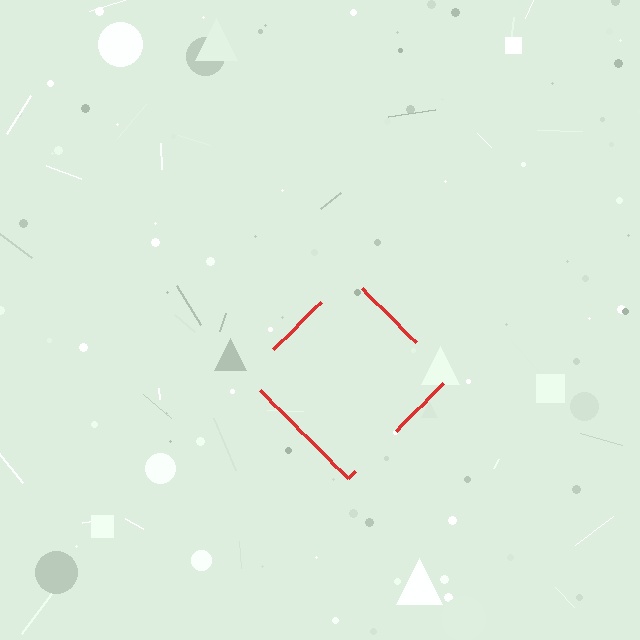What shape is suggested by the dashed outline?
The dashed outline suggests a diamond.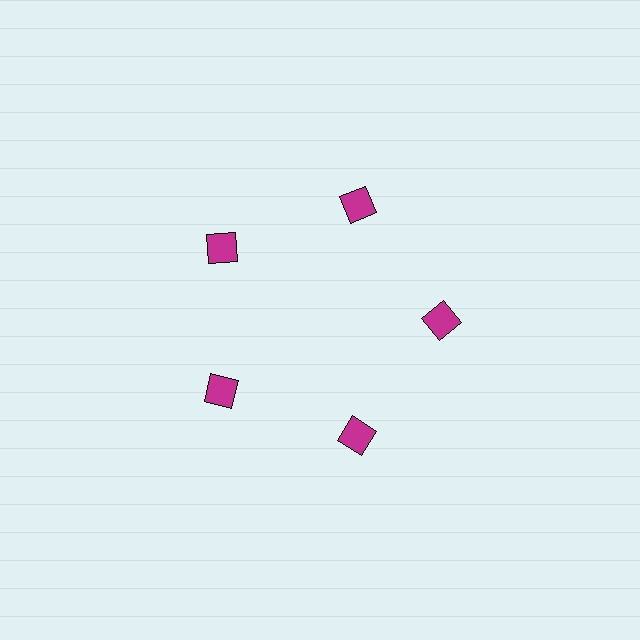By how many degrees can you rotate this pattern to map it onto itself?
The pattern maps onto itself every 72 degrees of rotation.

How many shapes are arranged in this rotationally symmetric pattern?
There are 5 shapes, arranged in 5 groups of 1.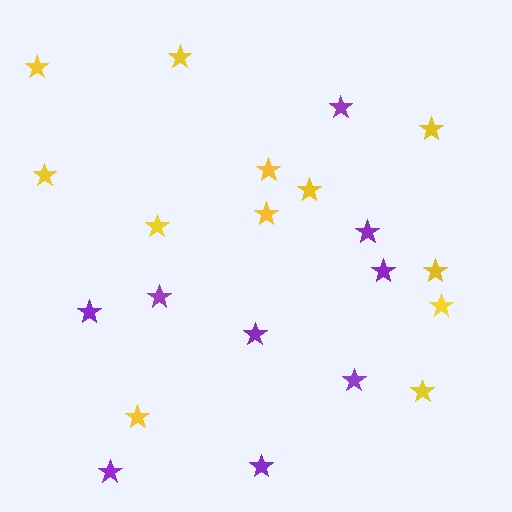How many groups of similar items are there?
There are 2 groups: one group of purple stars (9) and one group of yellow stars (12).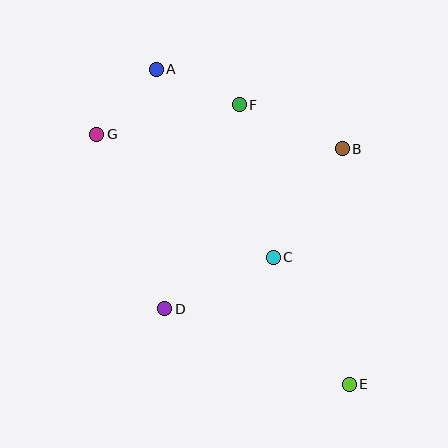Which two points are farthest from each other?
Points A and E are farthest from each other.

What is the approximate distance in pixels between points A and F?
The distance between A and F is approximately 90 pixels.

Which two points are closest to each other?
Points A and G are closest to each other.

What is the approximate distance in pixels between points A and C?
The distance between A and C is approximately 221 pixels.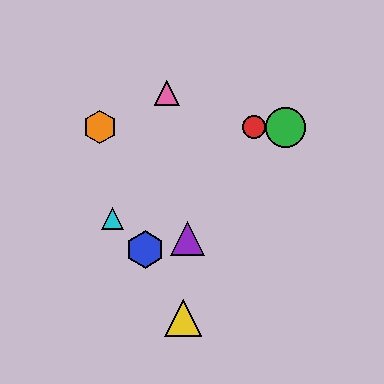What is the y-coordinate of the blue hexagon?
The blue hexagon is at y≈250.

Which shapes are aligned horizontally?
The red circle, the green circle, the orange hexagon are aligned horizontally.